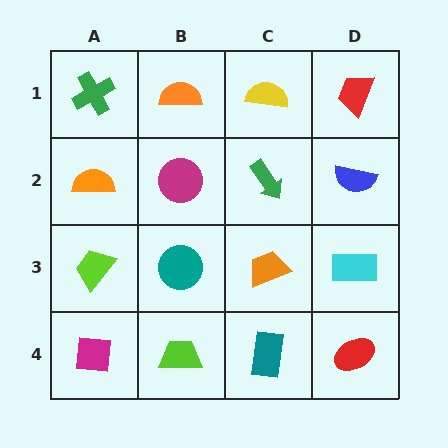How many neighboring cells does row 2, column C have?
4.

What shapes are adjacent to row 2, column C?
A yellow semicircle (row 1, column C), an orange trapezoid (row 3, column C), a magenta circle (row 2, column B), a blue semicircle (row 2, column D).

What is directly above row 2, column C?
A yellow semicircle.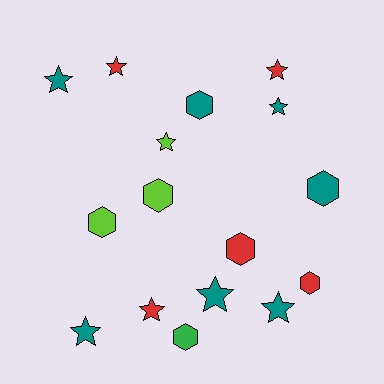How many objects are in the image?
There are 16 objects.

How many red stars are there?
There are 3 red stars.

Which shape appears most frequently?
Star, with 9 objects.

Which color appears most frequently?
Teal, with 7 objects.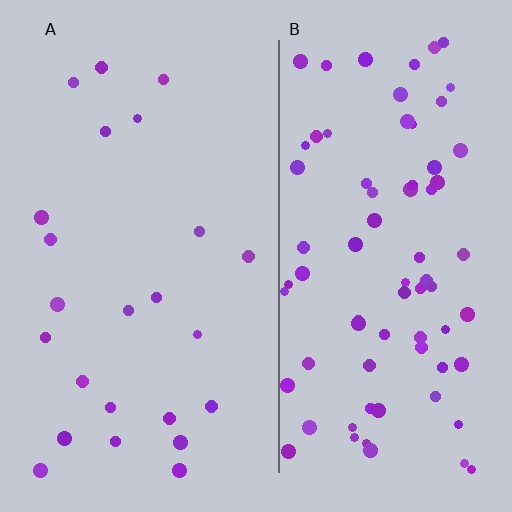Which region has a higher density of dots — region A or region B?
B (the right).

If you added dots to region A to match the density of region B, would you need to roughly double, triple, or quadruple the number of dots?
Approximately triple.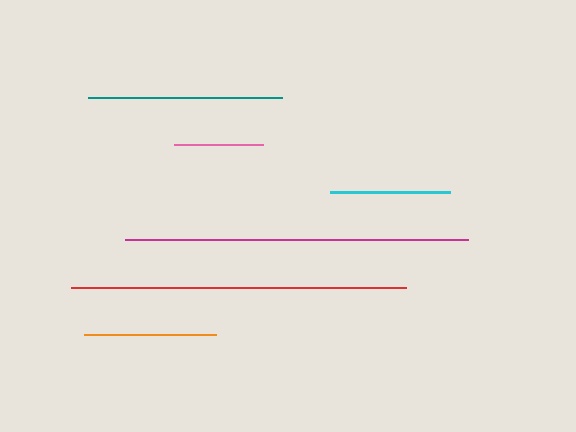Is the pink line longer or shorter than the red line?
The red line is longer than the pink line.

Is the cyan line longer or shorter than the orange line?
The orange line is longer than the cyan line.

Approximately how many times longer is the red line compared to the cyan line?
The red line is approximately 2.8 times the length of the cyan line.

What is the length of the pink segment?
The pink segment is approximately 90 pixels long.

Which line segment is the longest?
The magenta line is the longest at approximately 343 pixels.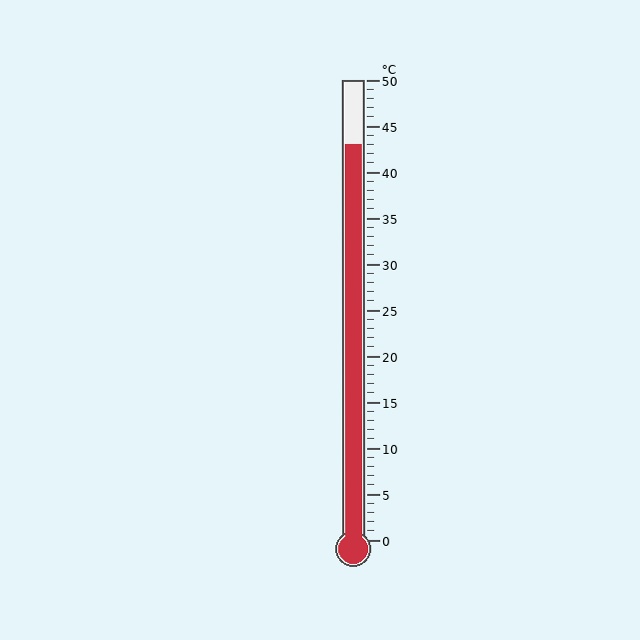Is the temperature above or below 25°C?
The temperature is above 25°C.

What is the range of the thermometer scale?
The thermometer scale ranges from 0°C to 50°C.